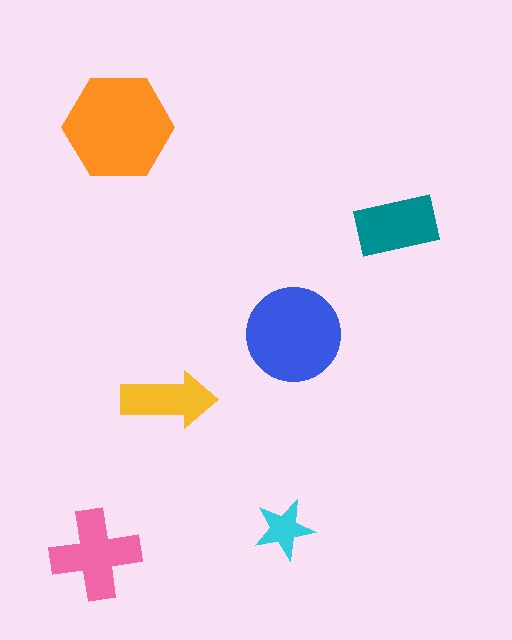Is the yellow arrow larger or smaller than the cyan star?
Larger.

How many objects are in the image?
There are 6 objects in the image.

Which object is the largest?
The orange hexagon.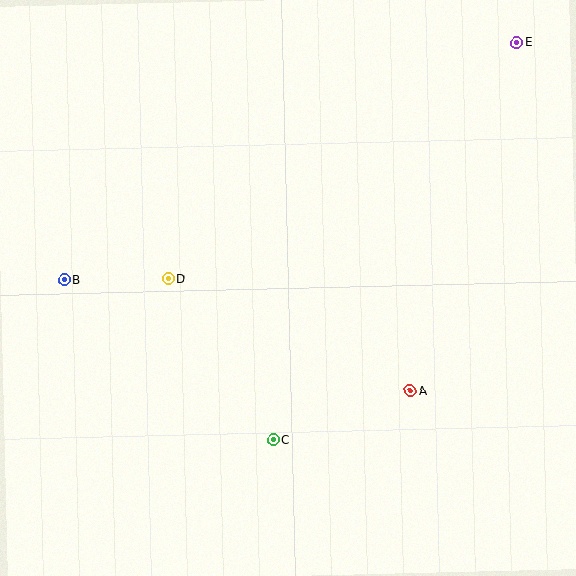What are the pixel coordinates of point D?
Point D is at (168, 279).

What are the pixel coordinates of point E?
Point E is at (517, 43).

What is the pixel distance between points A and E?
The distance between A and E is 364 pixels.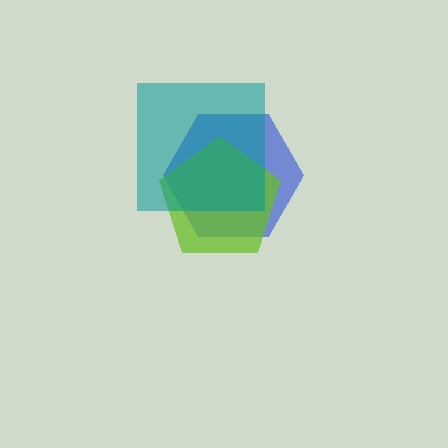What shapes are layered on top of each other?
The layered shapes are: a blue hexagon, a lime pentagon, a teal square.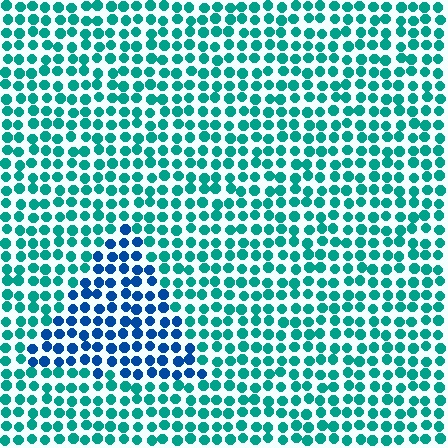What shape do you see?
I see a triangle.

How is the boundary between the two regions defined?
The boundary is defined purely by a slight shift in hue (about 42 degrees). Spacing, size, and orientation are identical on both sides.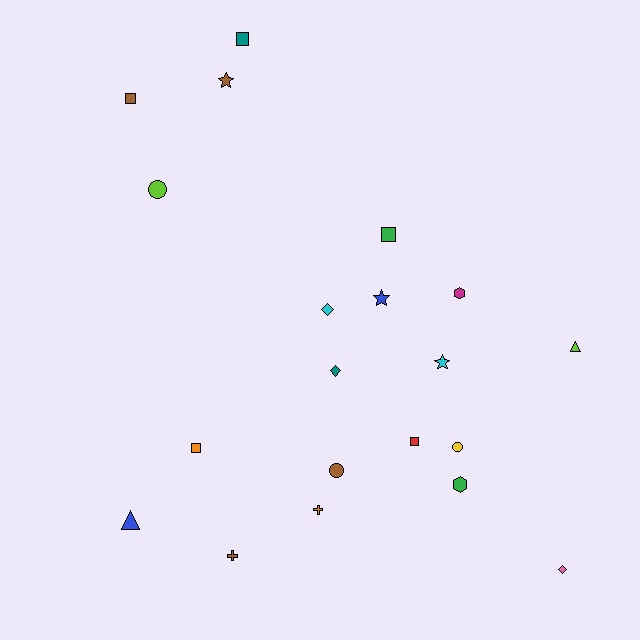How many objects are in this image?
There are 20 objects.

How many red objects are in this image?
There is 1 red object.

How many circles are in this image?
There are 3 circles.